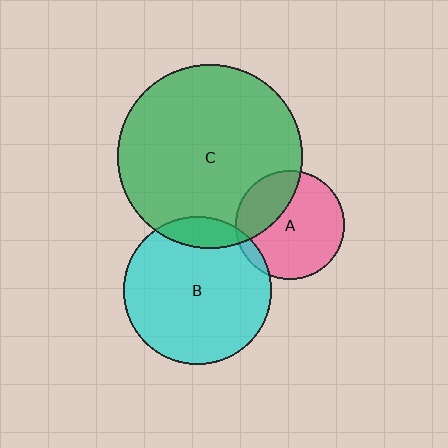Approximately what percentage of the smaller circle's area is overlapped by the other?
Approximately 5%.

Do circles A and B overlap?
Yes.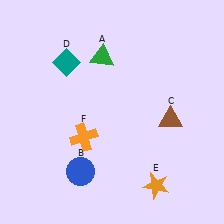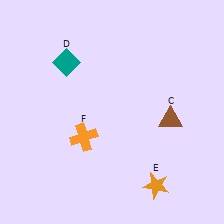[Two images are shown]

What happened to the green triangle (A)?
The green triangle (A) was removed in Image 2. It was in the top-left area of Image 1.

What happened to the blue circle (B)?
The blue circle (B) was removed in Image 2. It was in the bottom-left area of Image 1.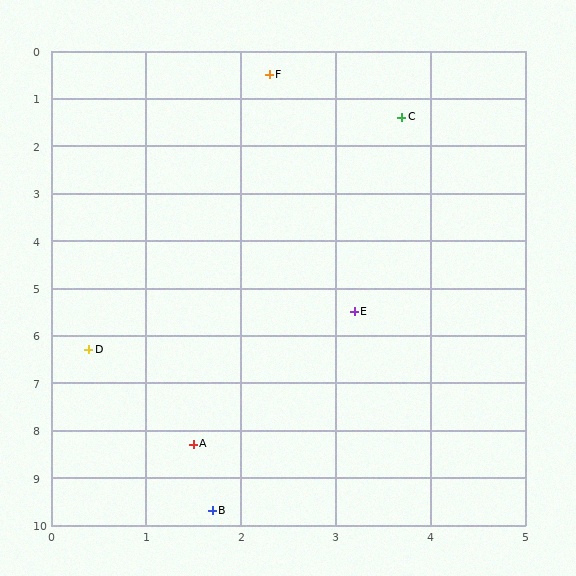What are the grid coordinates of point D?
Point D is at approximately (0.4, 6.3).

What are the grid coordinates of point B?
Point B is at approximately (1.7, 9.7).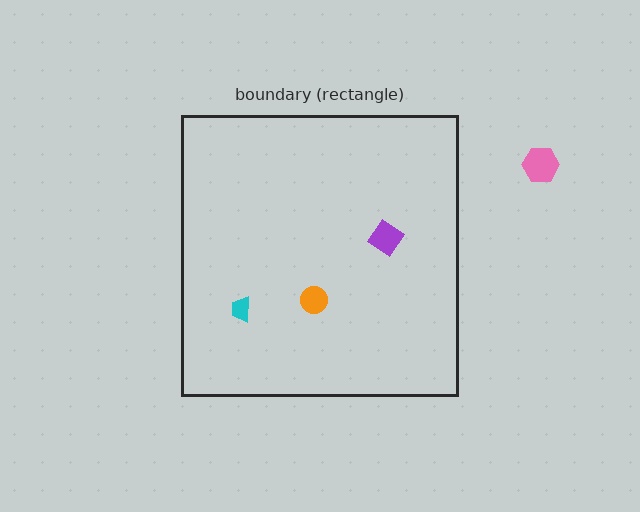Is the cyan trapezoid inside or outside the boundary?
Inside.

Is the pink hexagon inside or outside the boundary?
Outside.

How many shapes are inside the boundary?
3 inside, 1 outside.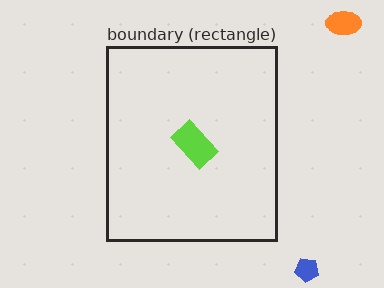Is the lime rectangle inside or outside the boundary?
Inside.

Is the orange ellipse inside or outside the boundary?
Outside.